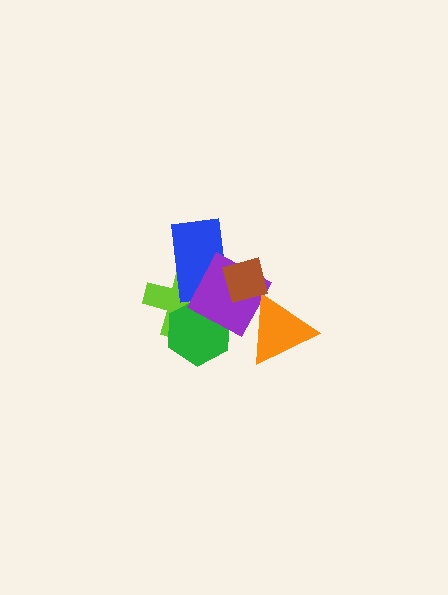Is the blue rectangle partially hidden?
Yes, it is partially covered by another shape.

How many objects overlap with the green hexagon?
2 objects overlap with the green hexagon.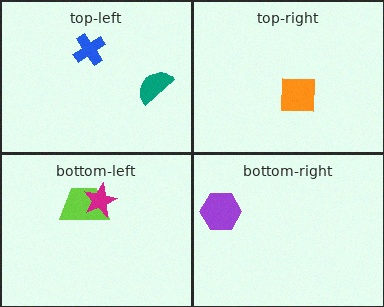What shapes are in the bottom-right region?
The purple hexagon.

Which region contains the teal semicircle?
The top-left region.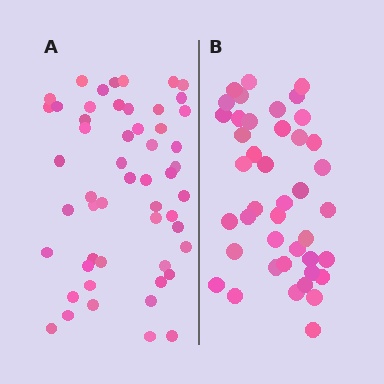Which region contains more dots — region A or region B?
Region A (the left region) has more dots.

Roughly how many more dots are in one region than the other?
Region A has roughly 12 or so more dots than region B.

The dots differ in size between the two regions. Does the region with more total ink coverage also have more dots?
No. Region B has more total ink coverage because its dots are larger, but region A actually contains more individual dots. Total area can be misleading — the number of items is what matters here.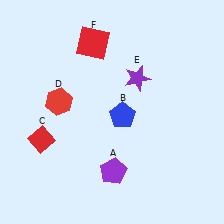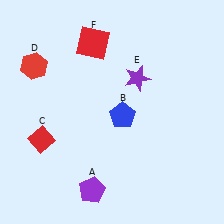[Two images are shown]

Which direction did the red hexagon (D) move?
The red hexagon (D) moved up.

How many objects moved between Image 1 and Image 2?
2 objects moved between the two images.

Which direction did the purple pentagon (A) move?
The purple pentagon (A) moved left.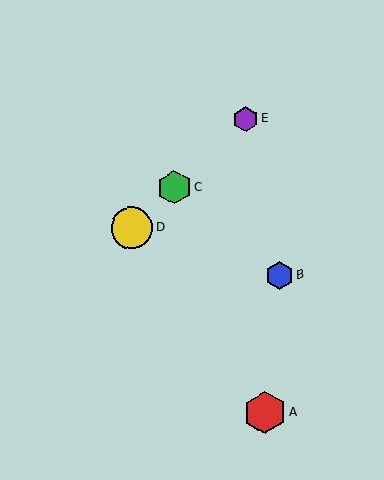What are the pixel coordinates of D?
Object D is at (132, 228).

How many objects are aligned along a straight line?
3 objects (C, D, E) are aligned along a straight line.